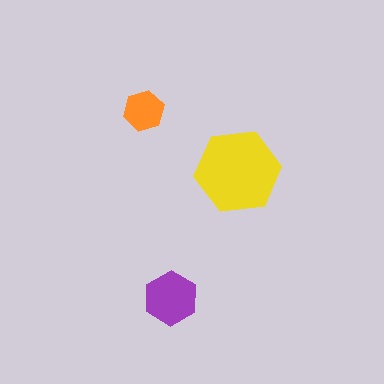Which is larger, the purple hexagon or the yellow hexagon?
The yellow one.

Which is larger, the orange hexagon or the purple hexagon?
The purple one.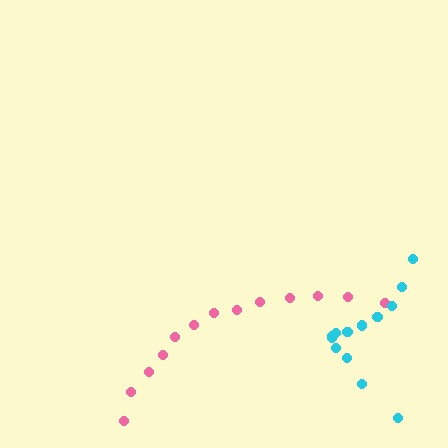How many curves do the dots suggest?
There are 2 distinct paths.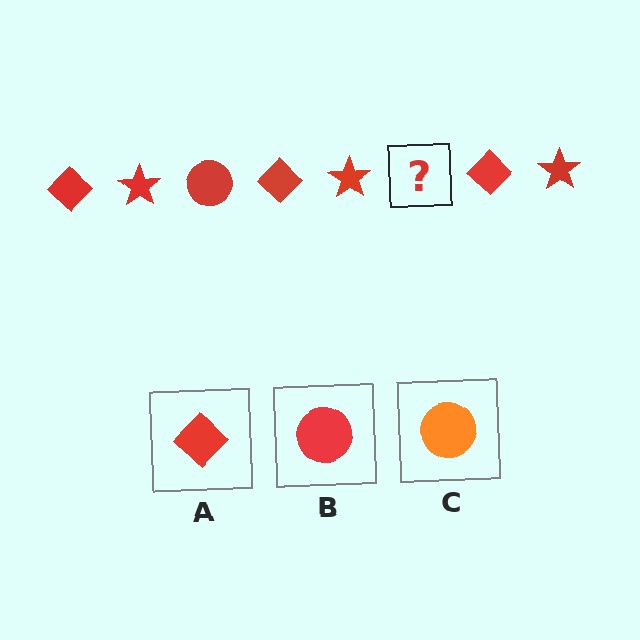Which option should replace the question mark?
Option B.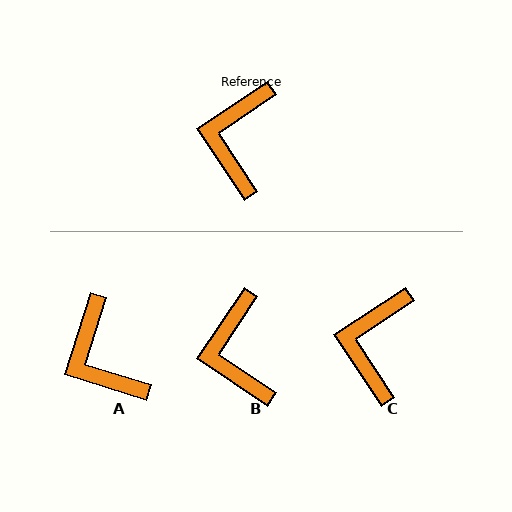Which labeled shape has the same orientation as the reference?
C.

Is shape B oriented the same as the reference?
No, it is off by about 23 degrees.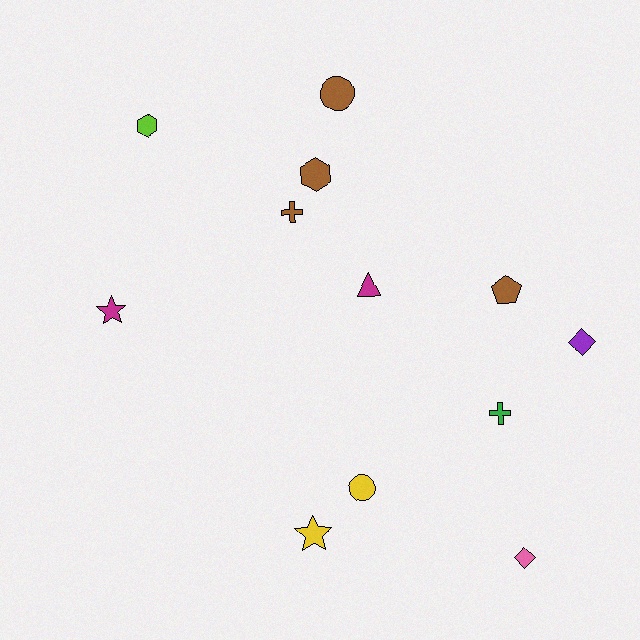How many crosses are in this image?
There are 2 crosses.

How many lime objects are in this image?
There is 1 lime object.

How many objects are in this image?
There are 12 objects.